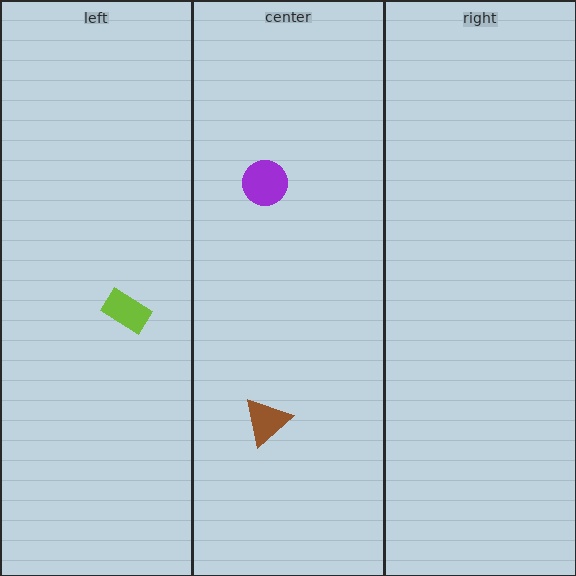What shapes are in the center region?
The purple circle, the brown triangle.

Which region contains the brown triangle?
The center region.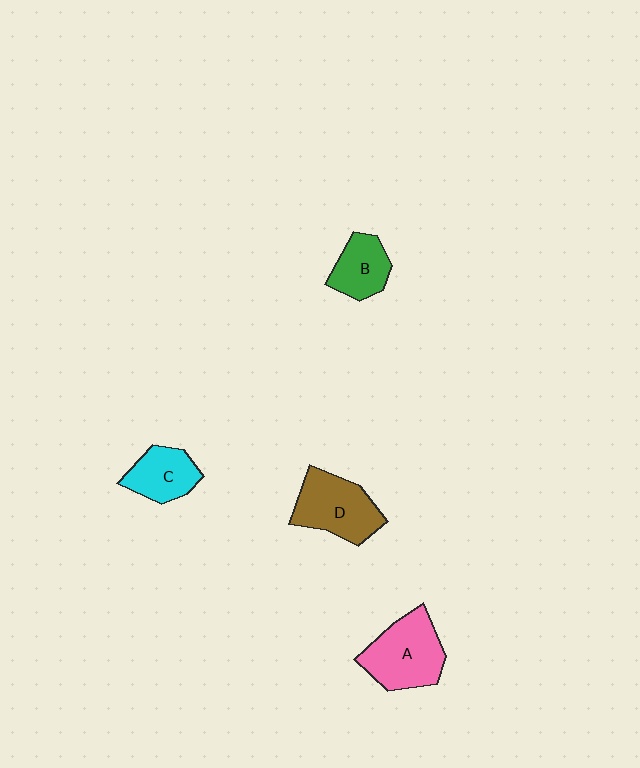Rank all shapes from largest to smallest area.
From largest to smallest: A (pink), D (brown), C (cyan), B (green).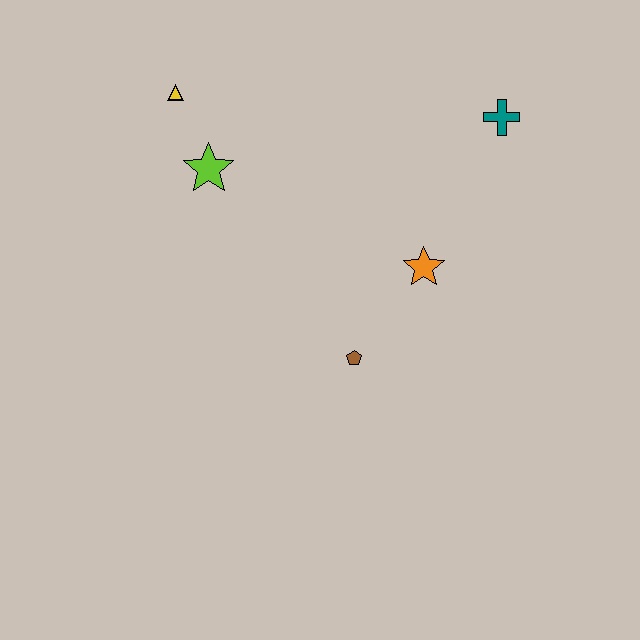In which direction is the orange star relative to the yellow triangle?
The orange star is to the right of the yellow triangle.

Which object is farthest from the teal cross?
The yellow triangle is farthest from the teal cross.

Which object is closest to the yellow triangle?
The lime star is closest to the yellow triangle.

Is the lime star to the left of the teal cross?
Yes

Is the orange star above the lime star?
No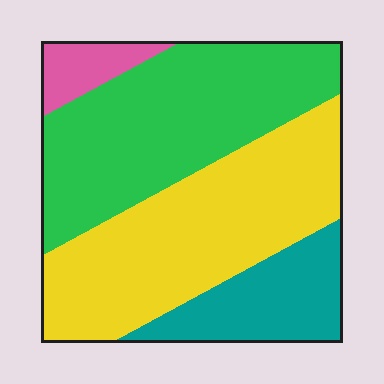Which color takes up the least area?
Pink, at roughly 5%.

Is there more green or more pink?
Green.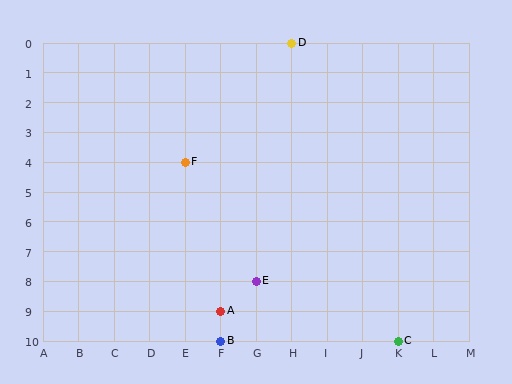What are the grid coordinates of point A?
Point A is at grid coordinates (F, 9).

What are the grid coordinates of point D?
Point D is at grid coordinates (H, 0).